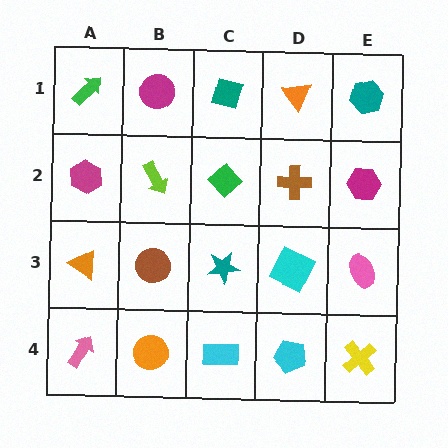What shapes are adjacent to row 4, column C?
A teal star (row 3, column C), an orange circle (row 4, column B), a cyan pentagon (row 4, column D).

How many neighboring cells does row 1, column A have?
2.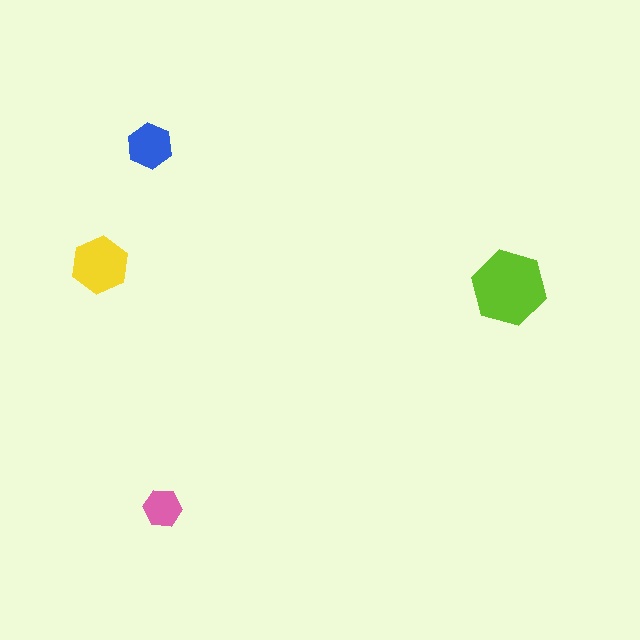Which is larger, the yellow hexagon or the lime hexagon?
The lime one.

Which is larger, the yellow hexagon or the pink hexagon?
The yellow one.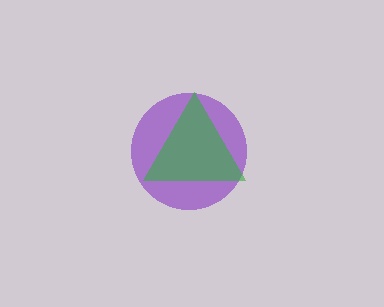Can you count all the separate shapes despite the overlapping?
Yes, there are 2 separate shapes.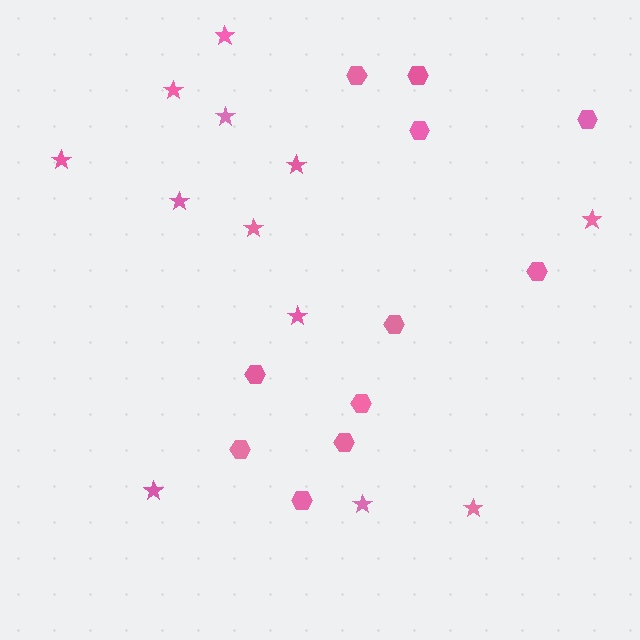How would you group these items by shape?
There are 2 groups: one group of stars (12) and one group of hexagons (11).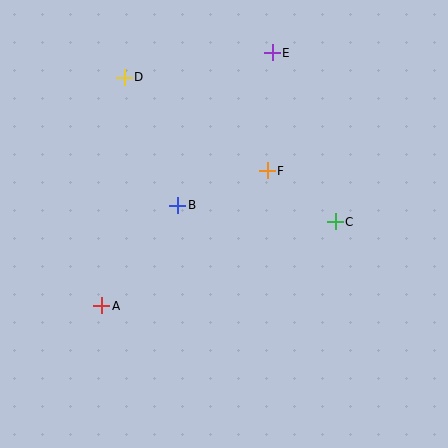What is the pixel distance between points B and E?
The distance between B and E is 180 pixels.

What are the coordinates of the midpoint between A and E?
The midpoint between A and E is at (187, 179).